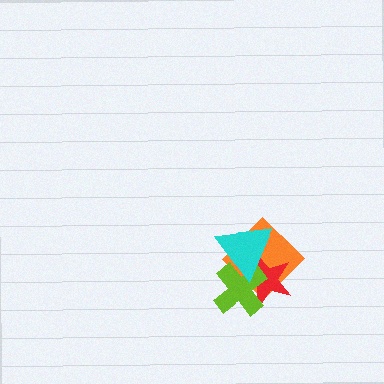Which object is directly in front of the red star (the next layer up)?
The lime cross is directly in front of the red star.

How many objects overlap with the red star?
3 objects overlap with the red star.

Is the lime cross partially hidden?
Yes, it is partially covered by another shape.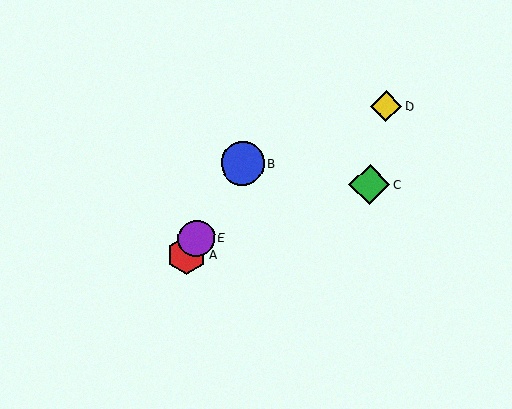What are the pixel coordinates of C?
Object C is at (369, 184).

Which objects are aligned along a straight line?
Objects A, B, E are aligned along a straight line.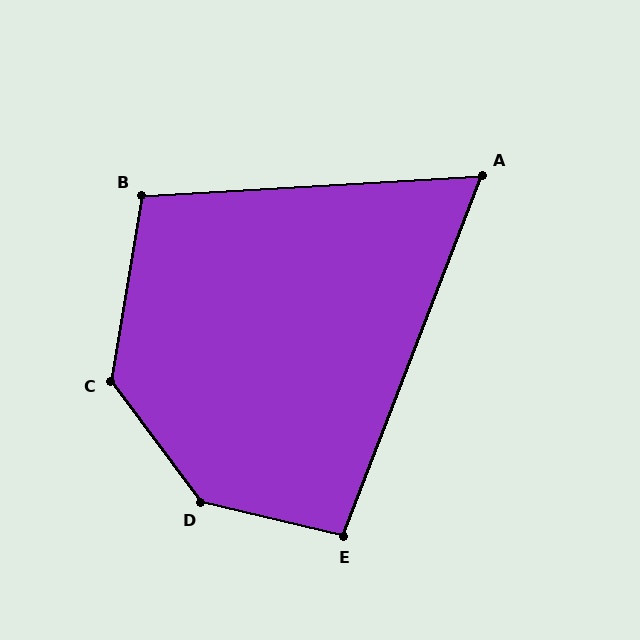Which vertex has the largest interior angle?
D, at approximately 140 degrees.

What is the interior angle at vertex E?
Approximately 98 degrees (obtuse).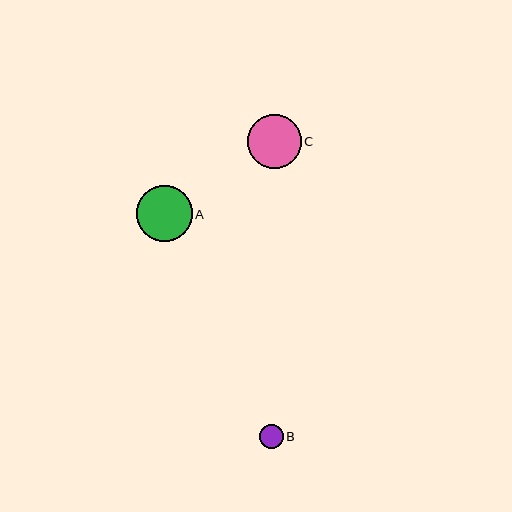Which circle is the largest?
Circle A is the largest with a size of approximately 56 pixels.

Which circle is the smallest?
Circle B is the smallest with a size of approximately 24 pixels.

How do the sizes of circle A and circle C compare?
Circle A and circle C are approximately the same size.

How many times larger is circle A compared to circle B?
Circle A is approximately 2.3 times the size of circle B.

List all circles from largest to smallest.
From largest to smallest: A, C, B.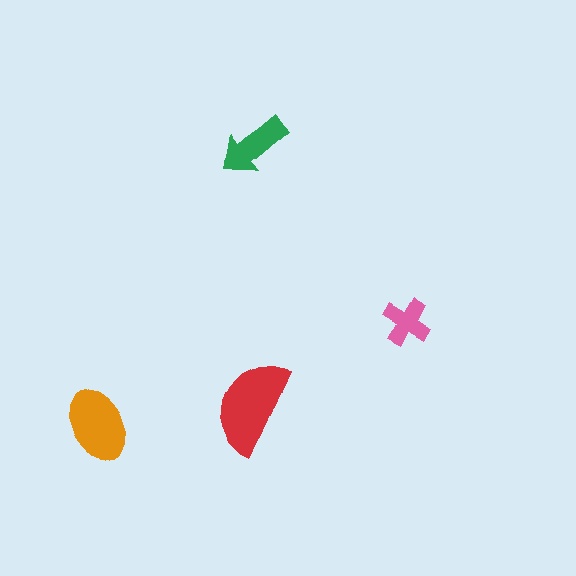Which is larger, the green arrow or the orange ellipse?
The orange ellipse.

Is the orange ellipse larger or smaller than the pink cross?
Larger.